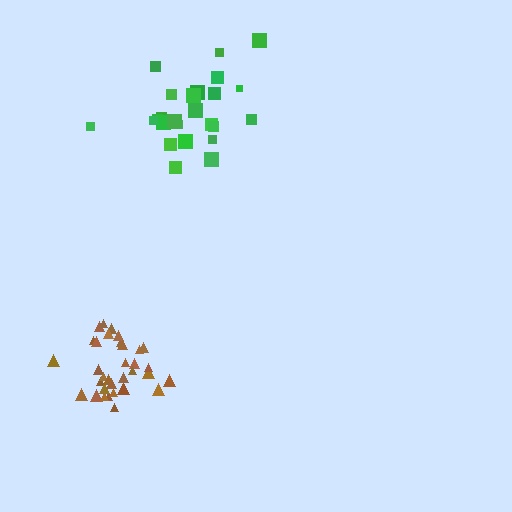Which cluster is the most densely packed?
Brown.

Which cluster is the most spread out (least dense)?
Green.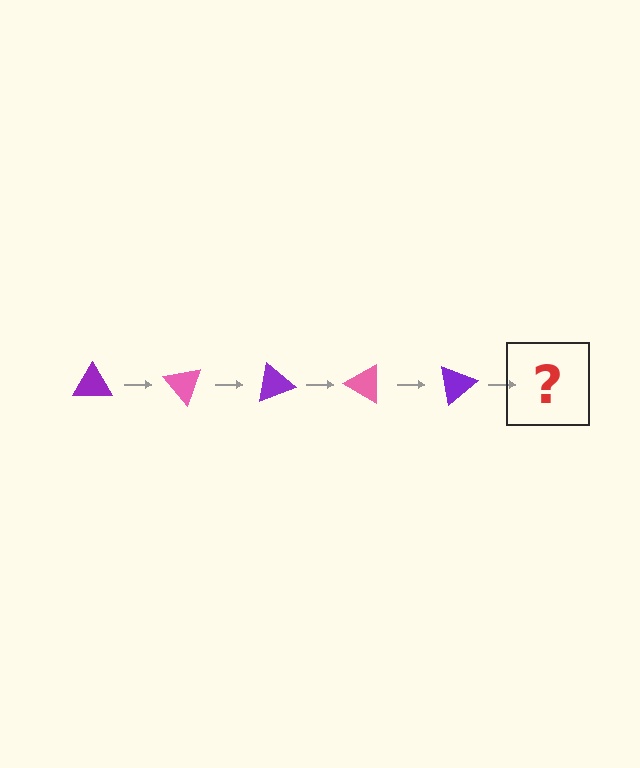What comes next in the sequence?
The next element should be a pink triangle, rotated 250 degrees from the start.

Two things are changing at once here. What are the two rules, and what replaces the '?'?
The two rules are that it rotates 50 degrees each step and the color cycles through purple and pink. The '?' should be a pink triangle, rotated 250 degrees from the start.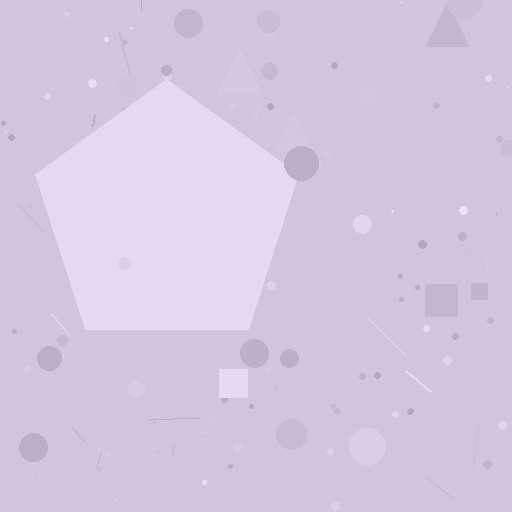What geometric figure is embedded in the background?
A pentagon is embedded in the background.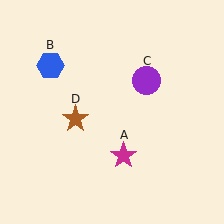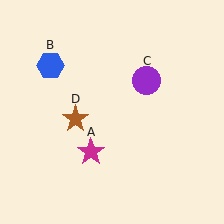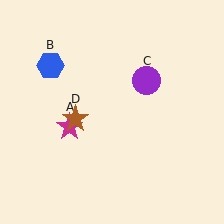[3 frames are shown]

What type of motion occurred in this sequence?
The magenta star (object A) rotated clockwise around the center of the scene.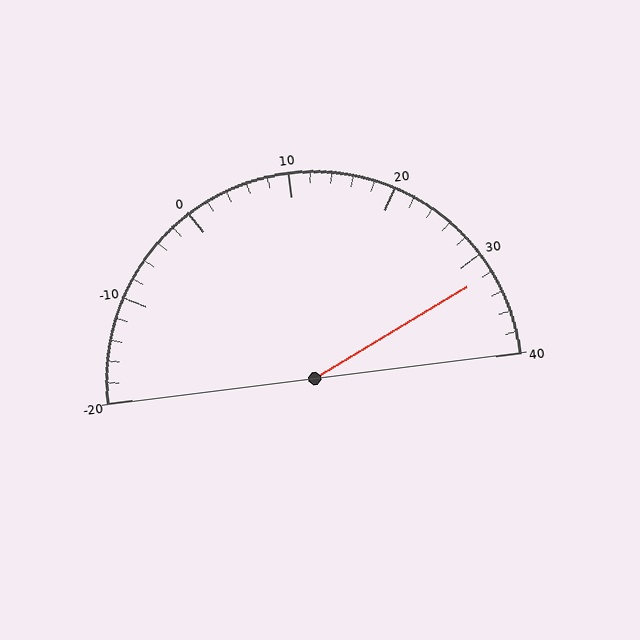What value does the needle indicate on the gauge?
The needle indicates approximately 32.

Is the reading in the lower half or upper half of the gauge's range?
The reading is in the upper half of the range (-20 to 40).